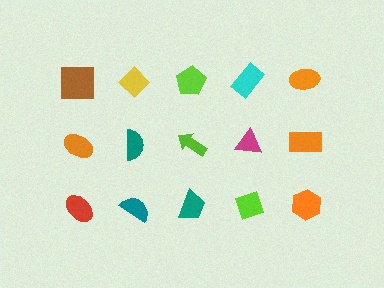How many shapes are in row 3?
5 shapes.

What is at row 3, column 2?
A teal semicircle.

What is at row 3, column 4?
A lime diamond.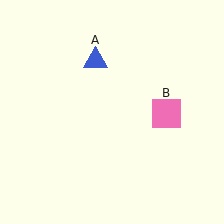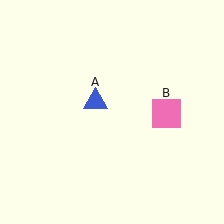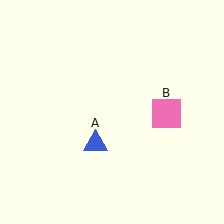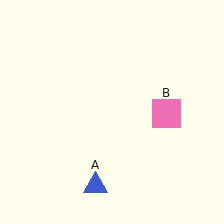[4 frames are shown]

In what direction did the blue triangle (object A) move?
The blue triangle (object A) moved down.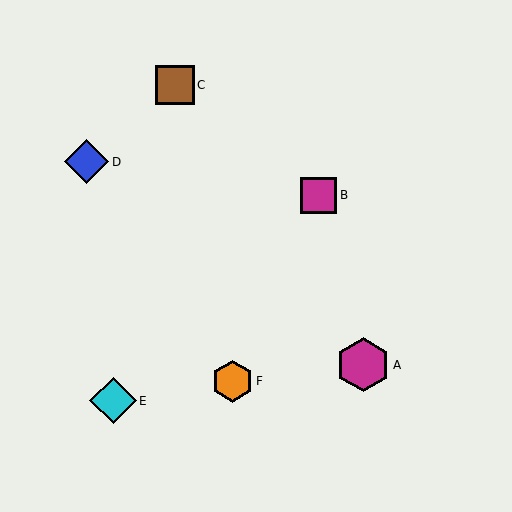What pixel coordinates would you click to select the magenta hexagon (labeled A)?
Click at (363, 365) to select the magenta hexagon A.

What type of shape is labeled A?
Shape A is a magenta hexagon.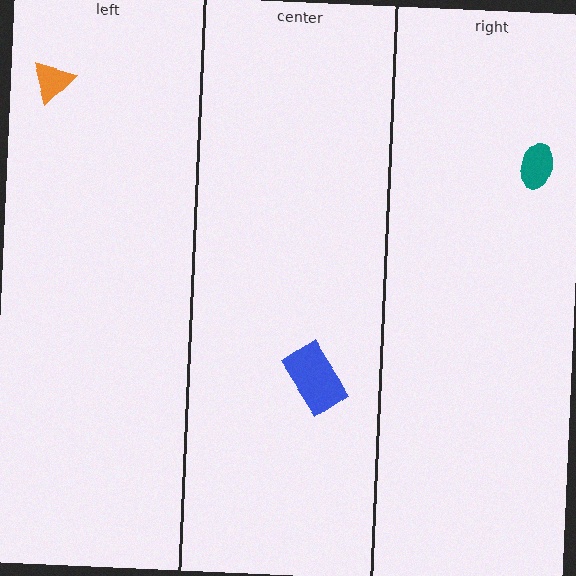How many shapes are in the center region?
1.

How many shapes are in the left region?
1.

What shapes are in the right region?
The teal ellipse.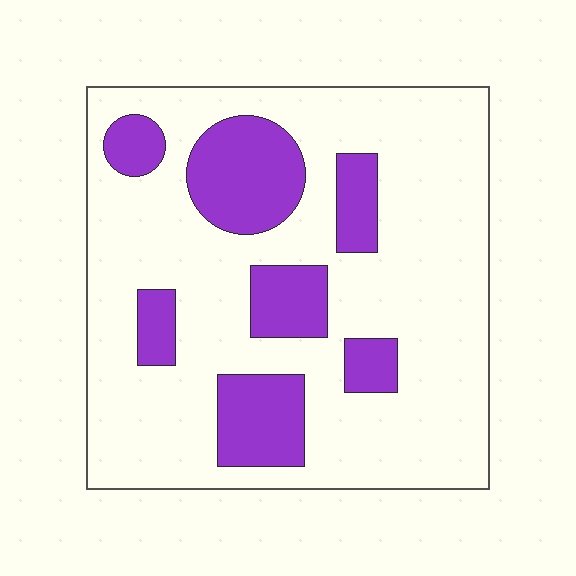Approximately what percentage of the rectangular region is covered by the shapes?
Approximately 25%.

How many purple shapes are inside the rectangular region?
7.